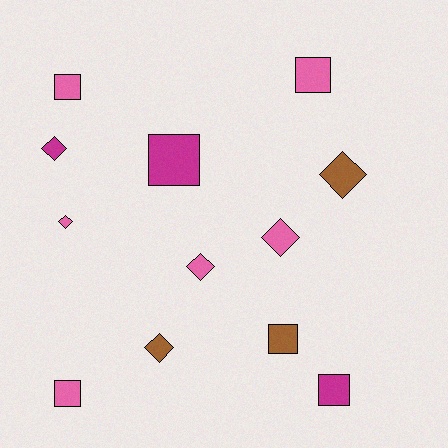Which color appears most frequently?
Pink, with 6 objects.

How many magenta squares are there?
There are 2 magenta squares.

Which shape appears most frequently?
Diamond, with 6 objects.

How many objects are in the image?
There are 12 objects.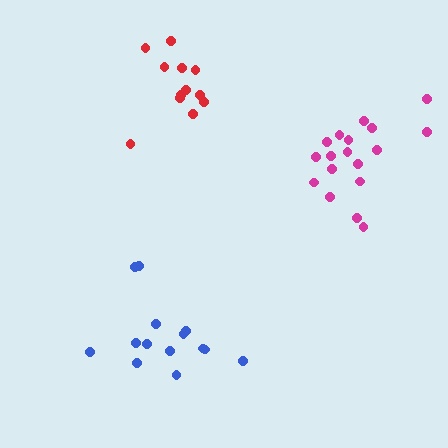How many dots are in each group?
Group 1: 18 dots, Group 2: 14 dots, Group 3: 12 dots (44 total).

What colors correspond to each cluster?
The clusters are colored: magenta, blue, red.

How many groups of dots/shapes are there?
There are 3 groups.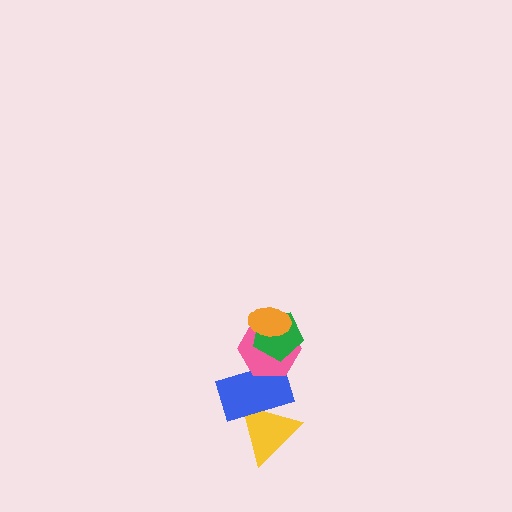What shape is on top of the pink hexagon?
The green pentagon is on top of the pink hexagon.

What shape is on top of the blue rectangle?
The pink hexagon is on top of the blue rectangle.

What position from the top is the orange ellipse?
The orange ellipse is 1st from the top.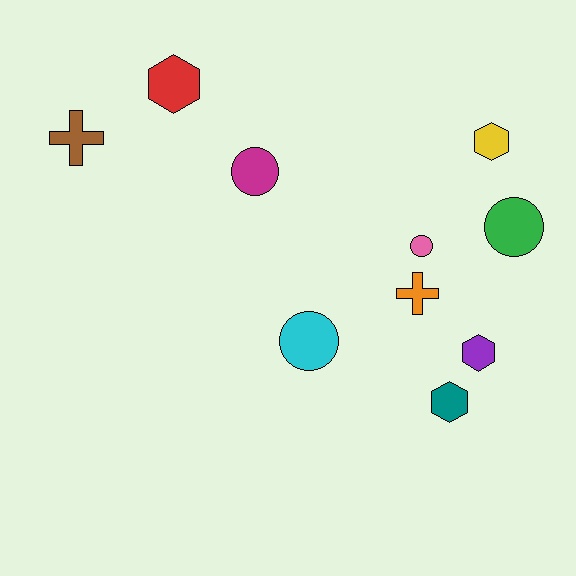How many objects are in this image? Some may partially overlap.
There are 10 objects.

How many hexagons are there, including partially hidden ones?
There are 4 hexagons.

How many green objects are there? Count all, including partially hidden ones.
There is 1 green object.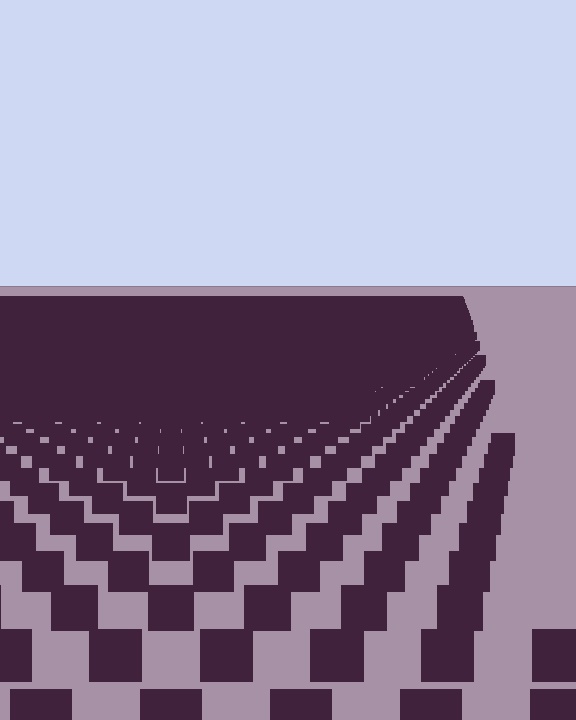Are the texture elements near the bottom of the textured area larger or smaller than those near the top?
Larger. Near the bottom, elements are closer to the viewer and appear at a bigger on-screen size.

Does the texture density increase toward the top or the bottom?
Density increases toward the top.